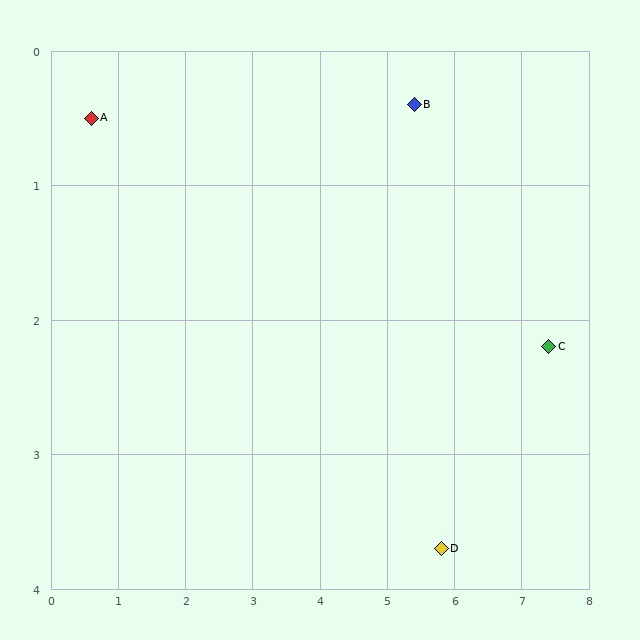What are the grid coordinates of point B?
Point B is at approximately (5.4, 0.4).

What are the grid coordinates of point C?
Point C is at approximately (7.4, 2.2).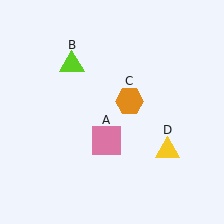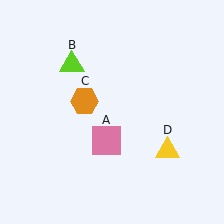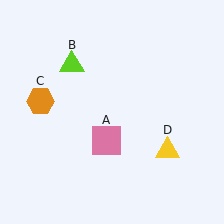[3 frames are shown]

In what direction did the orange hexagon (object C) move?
The orange hexagon (object C) moved left.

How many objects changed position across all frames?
1 object changed position: orange hexagon (object C).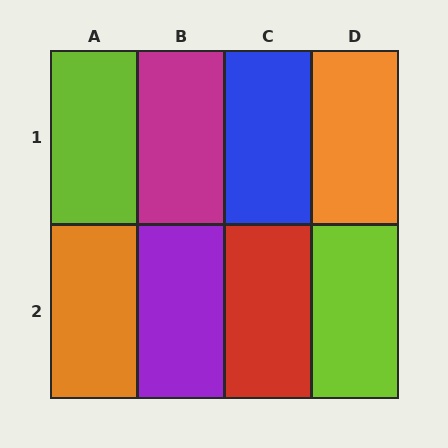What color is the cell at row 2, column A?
Orange.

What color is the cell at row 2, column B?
Purple.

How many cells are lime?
2 cells are lime.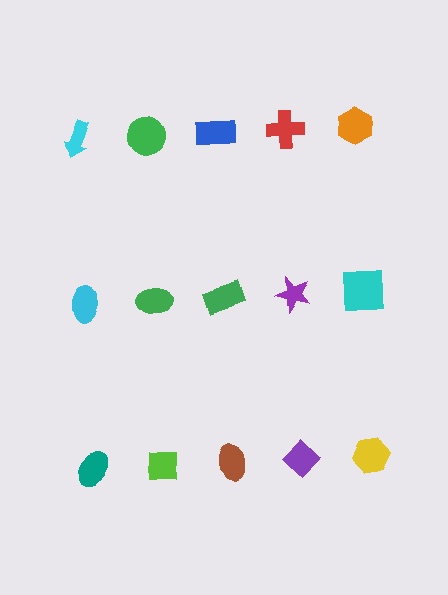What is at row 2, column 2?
A green ellipse.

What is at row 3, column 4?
A purple diamond.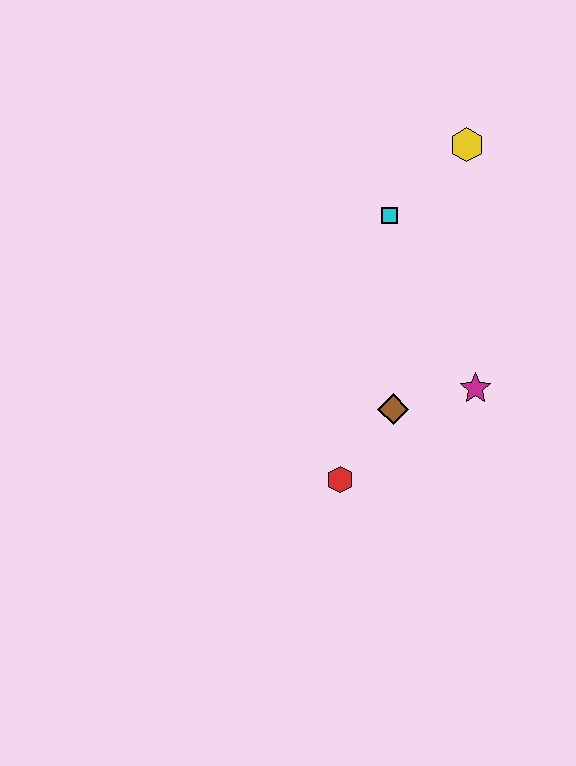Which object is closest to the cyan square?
The yellow hexagon is closest to the cyan square.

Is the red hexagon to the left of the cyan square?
Yes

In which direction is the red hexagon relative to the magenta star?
The red hexagon is to the left of the magenta star.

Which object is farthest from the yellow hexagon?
The red hexagon is farthest from the yellow hexagon.